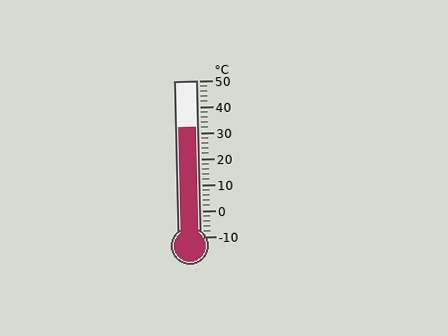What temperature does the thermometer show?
The thermometer shows approximately 32°C.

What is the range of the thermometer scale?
The thermometer scale ranges from -10°C to 50°C.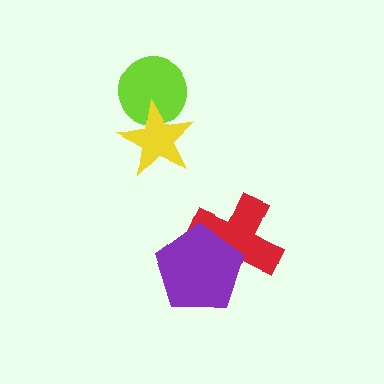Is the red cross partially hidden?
Yes, it is partially covered by another shape.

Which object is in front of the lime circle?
The yellow star is in front of the lime circle.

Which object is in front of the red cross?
The purple pentagon is in front of the red cross.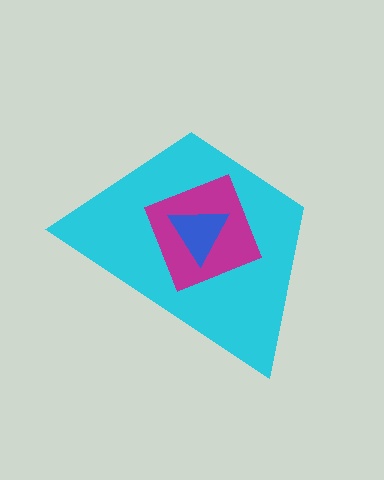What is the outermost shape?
The cyan trapezoid.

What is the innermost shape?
The blue triangle.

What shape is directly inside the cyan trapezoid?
The magenta diamond.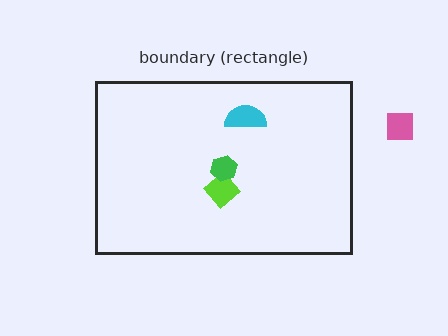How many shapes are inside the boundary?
3 inside, 1 outside.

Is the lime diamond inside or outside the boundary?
Inside.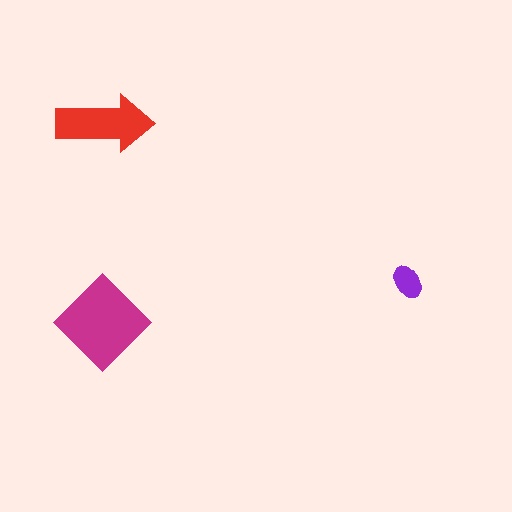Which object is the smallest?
The purple ellipse.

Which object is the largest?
The magenta diamond.